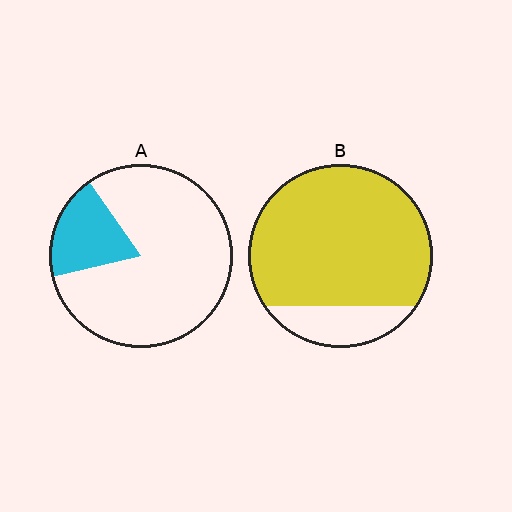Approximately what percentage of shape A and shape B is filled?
A is approximately 20% and B is approximately 85%.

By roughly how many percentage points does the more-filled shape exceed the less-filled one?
By roughly 65 percentage points (B over A).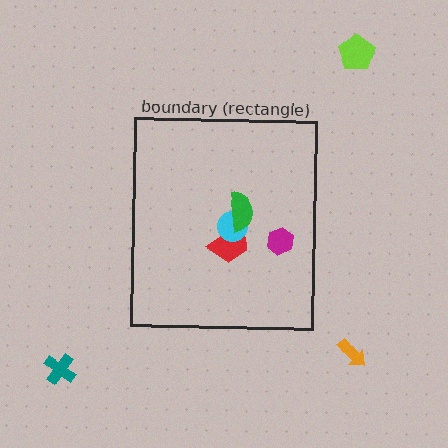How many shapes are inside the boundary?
4 inside, 3 outside.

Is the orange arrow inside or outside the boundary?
Outside.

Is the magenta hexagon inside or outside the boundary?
Inside.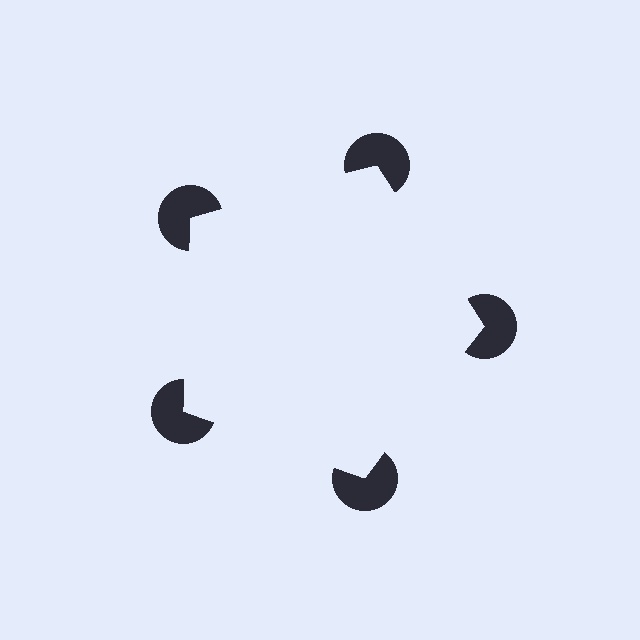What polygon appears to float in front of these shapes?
An illusory pentagon — its edges are inferred from the aligned wedge cuts in the pac-man discs, not physically drawn.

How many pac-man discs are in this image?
There are 5 — one at each vertex of the illusory pentagon.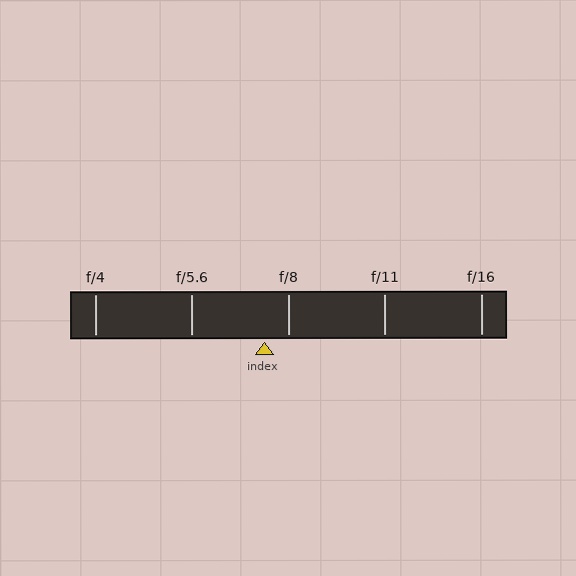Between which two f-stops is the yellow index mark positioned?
The index mark is between f/5.6 and f/8.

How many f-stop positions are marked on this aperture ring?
There are 5 f-stop positions marked.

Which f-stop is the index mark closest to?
The index mark is closest to f/8.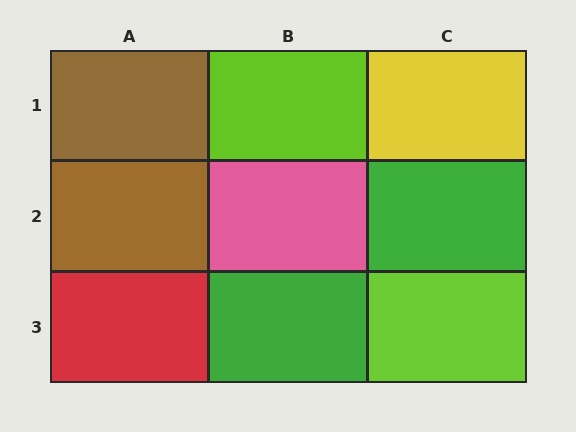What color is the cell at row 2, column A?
Brown.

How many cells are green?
2 cells are green.